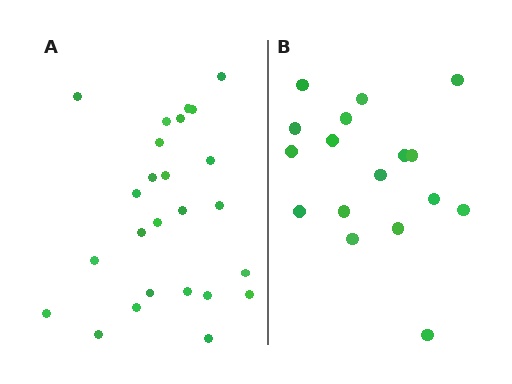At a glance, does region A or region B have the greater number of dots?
Region A (the left region) has more dots.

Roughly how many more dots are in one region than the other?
Region A has roughly 8 or so more dots than region B.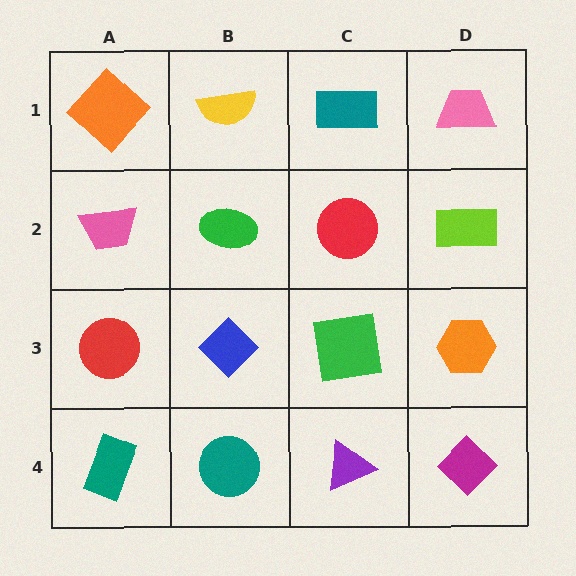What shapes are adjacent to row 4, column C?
A green square (row 3, column C), a teal circle (row 4, column B), a magenta diamond (row 4, column D).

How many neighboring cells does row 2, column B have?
4.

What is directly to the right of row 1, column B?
A teal rectangle.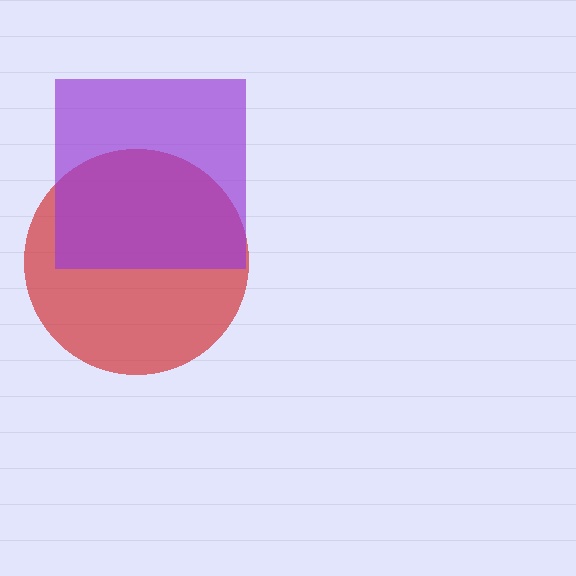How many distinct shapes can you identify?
There are 2 distinct shapes: a red circle, a purple square.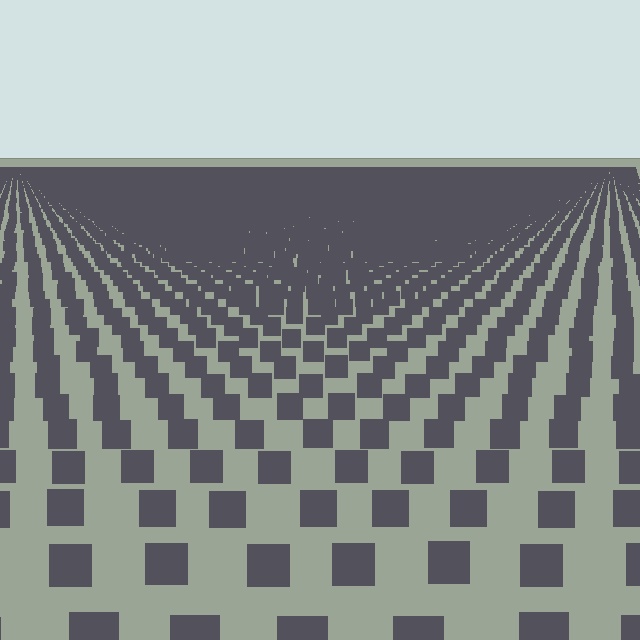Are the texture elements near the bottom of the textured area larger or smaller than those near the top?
Larger. Near the bottom, elements are closer to the viewer and appear at a bigger on-screen size.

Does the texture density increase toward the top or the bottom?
Density increases toward the top.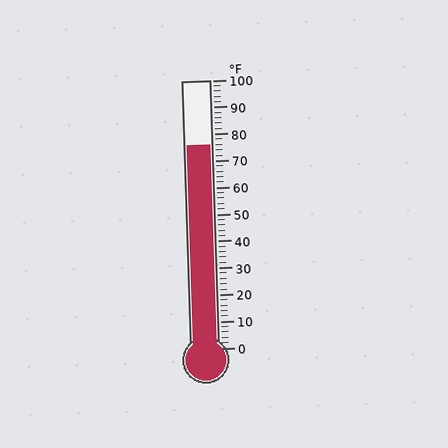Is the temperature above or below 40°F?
The temperature is above 40°F.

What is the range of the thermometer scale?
The thermometer scale ranges from 0°F to 100°F.